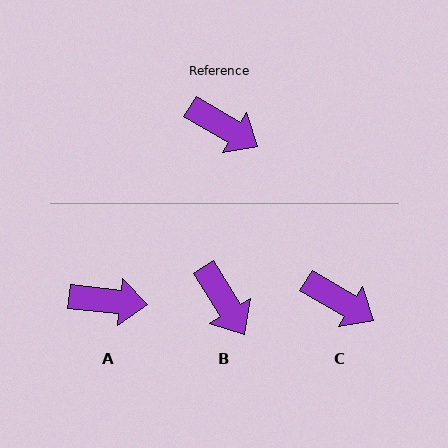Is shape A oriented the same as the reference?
No, it is off by about 25 degrees.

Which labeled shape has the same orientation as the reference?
C.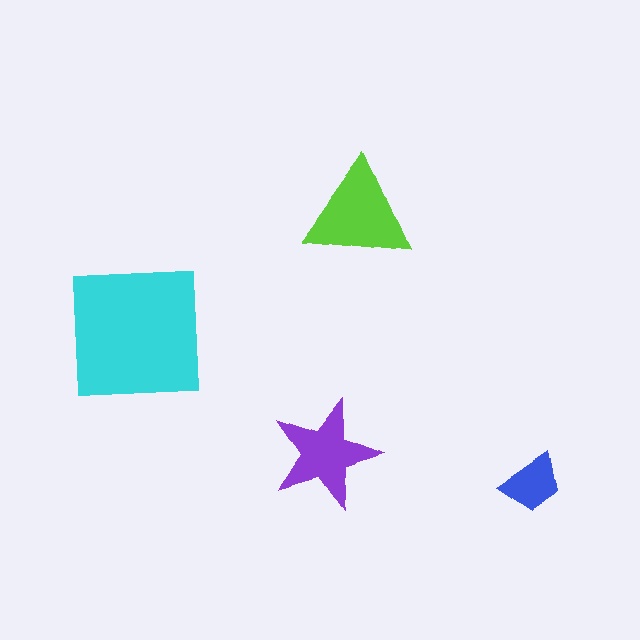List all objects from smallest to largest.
The blue trapezoid, the purple star, the lime triangle, the cyan square.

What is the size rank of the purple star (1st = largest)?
3rd.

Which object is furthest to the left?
The cyan square is leftmost.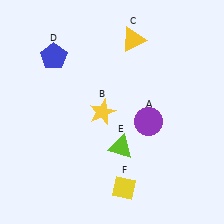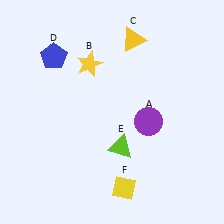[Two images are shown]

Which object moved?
The yellow star (B) moved up.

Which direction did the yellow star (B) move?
The yellow star (B) moved up.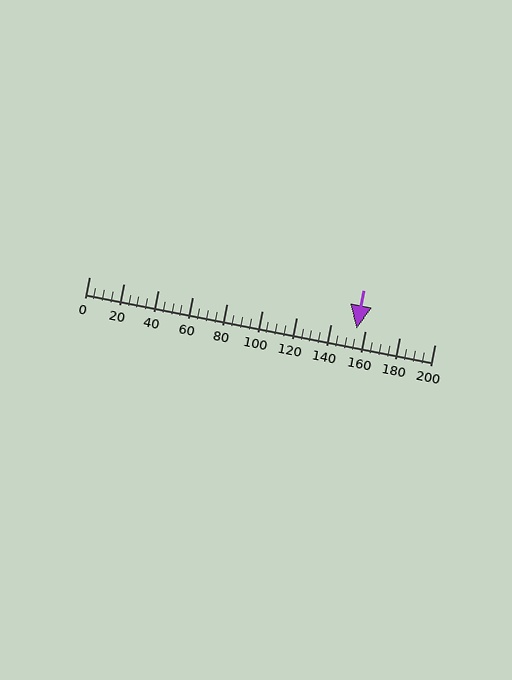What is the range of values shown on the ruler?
The ruler shows values from 0 to 200.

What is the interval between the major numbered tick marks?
The major tick marks are spaced 20 units apart.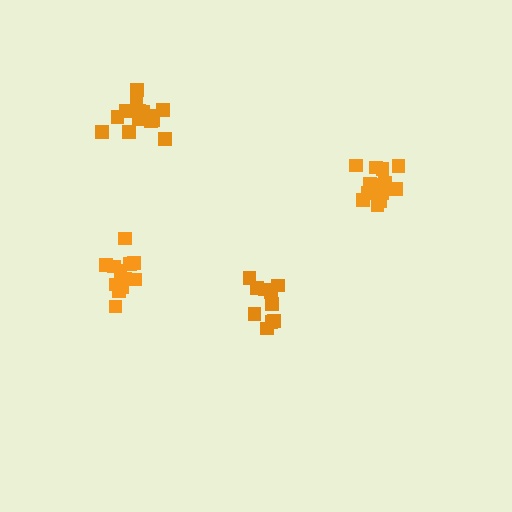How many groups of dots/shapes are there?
There are 4 groups.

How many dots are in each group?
Group 1: 14 dots, Group 2: 14 dots, Group 3: 10 dots, Group 4: 15 dots (53 total).